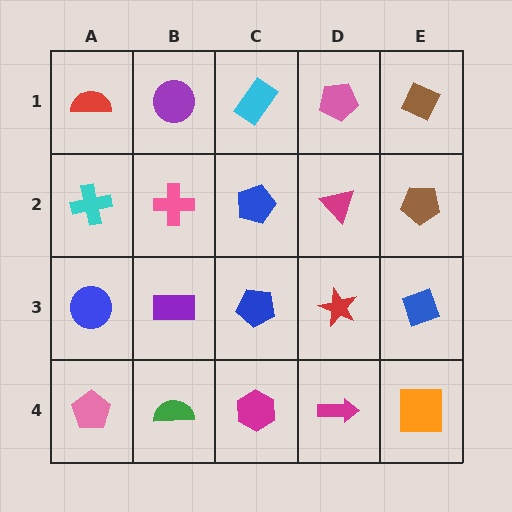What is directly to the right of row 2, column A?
A pink cross.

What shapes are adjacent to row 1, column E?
A brown pentagon (row 2, column E), a pink pentagon (row 1, column D).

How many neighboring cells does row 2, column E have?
3.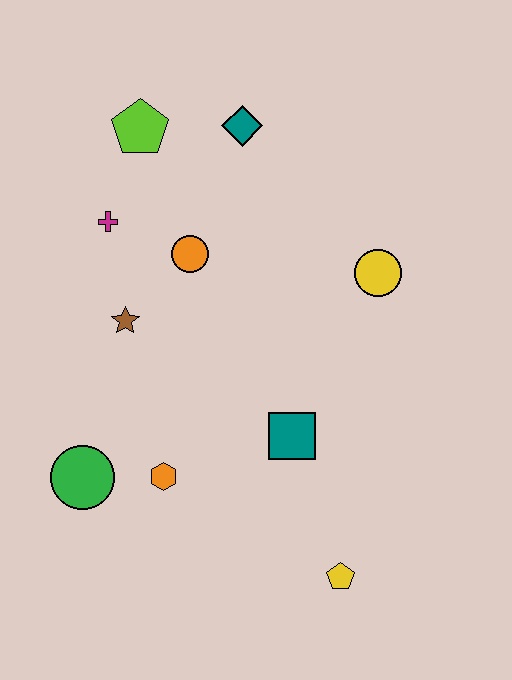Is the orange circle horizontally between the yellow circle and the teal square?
No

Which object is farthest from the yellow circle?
The green circle is farthest from the yellow circle.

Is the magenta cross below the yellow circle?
No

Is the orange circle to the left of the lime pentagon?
No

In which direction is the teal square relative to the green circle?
The teal square is to the right of the green circle.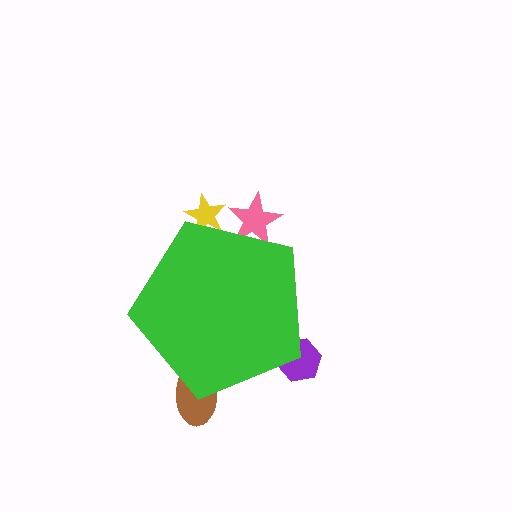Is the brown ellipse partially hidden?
Yes, the brown ellipse is partially hidden behind the green pentagon.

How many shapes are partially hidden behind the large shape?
4 shapes are partially hidden.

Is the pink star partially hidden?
Yes, the pink star is partially hidden behind the green pentagon.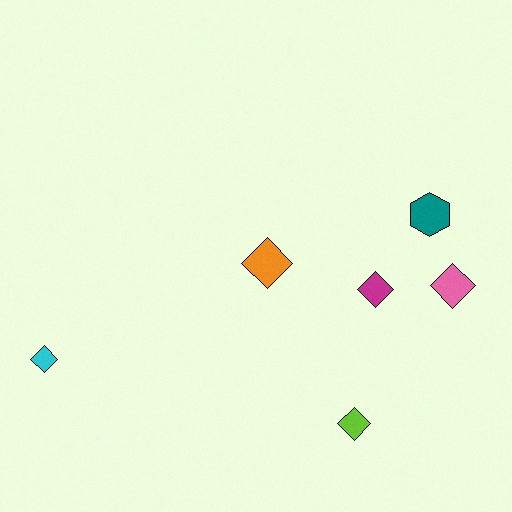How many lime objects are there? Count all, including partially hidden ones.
There is 1 lime object.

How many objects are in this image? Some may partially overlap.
There are 6 objects.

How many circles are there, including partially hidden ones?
There are no circles.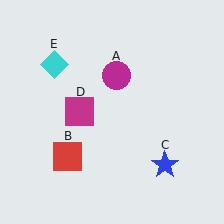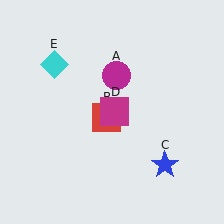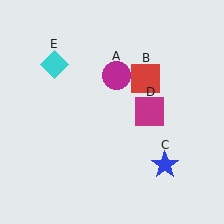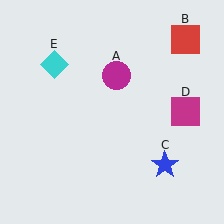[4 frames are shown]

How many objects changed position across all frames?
2 objects changed position: red square (object B), magenta square (object D).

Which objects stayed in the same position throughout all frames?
Magenta circle (object A) and blue star (object C) and cyan diamond (object E) remained stationary.